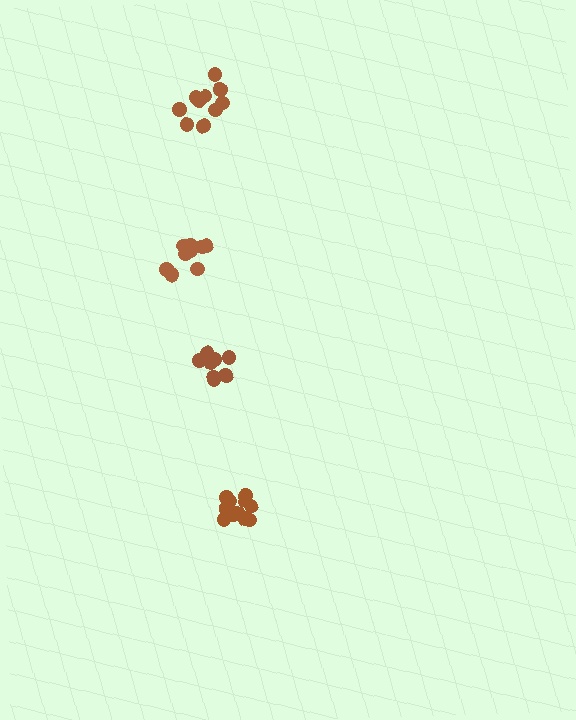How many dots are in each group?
Group 1: 9 dots, Group 2: 9 dots, Group 3: 11 dots, Group 4: 12 dots (41 total).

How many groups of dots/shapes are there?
There are 4 groups.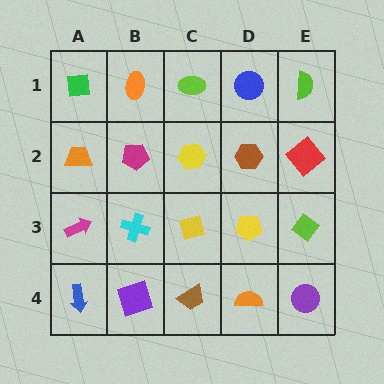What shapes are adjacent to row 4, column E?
A lime diamond (row 3, column E), an orange semicircle (row 4, column D).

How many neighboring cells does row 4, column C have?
3.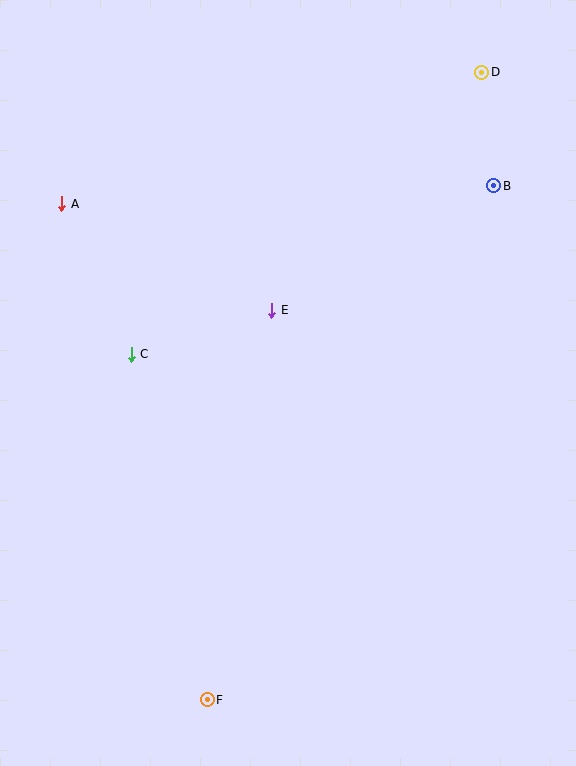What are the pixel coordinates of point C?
Point C is at (131, 354).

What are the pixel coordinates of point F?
Point F is at (207, 700).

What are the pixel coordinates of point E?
Point E is at (272, 310).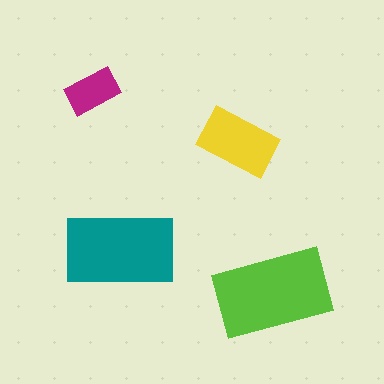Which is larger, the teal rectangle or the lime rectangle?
The lime one.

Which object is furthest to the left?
The magenta rectangle is leftmost.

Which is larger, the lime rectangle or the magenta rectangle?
The lime one.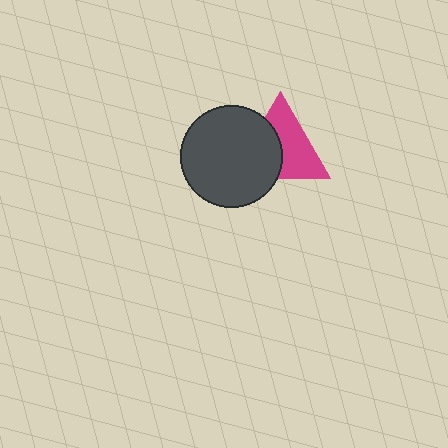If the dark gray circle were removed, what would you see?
You would see the complete magenta triangle.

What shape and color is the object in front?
The object in front is a dark gray circle.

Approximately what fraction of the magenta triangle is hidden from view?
Roughly 44% of the magenta triangle is hidden behind the dark gray circle.